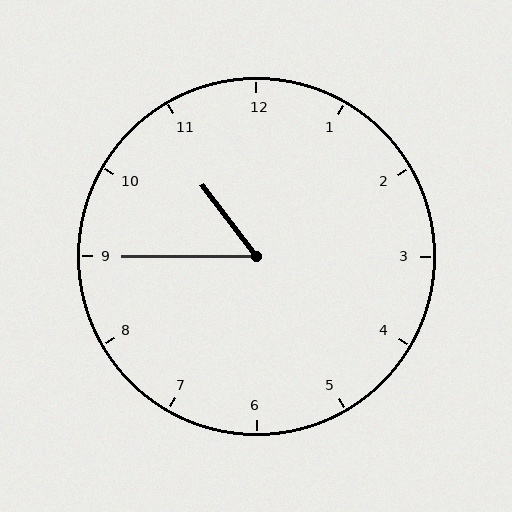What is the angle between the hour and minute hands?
Approximately 52 degrees.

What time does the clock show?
10:45.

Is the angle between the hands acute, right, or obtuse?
It is acute.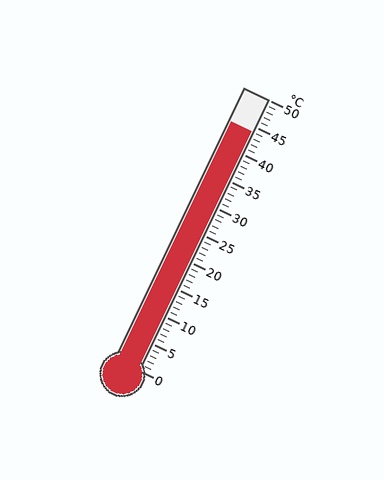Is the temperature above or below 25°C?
The temperature is above 25°C.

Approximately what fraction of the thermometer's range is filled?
The thermometer is filled to approximately 90% of its range.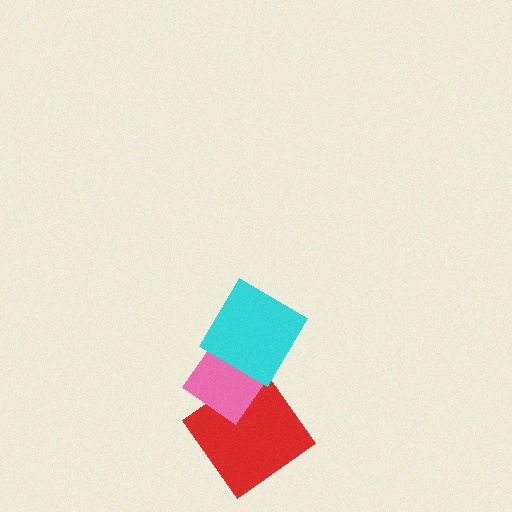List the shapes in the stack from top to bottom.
From top to bottom: the cyan diamond, the pink diamond, the red diamond.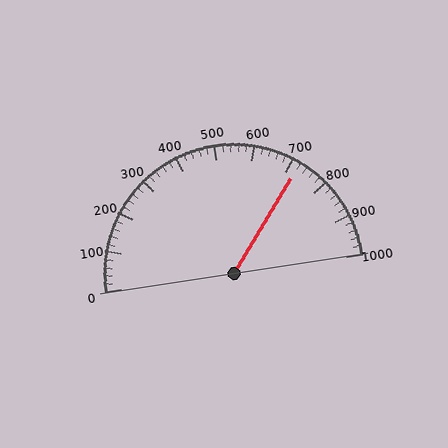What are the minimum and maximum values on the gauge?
The gauge ranges from 0 to 1000.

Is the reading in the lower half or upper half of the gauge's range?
The reading is in the upper half of the range (0 to 1000).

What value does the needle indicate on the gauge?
The needle indicates approximately 720.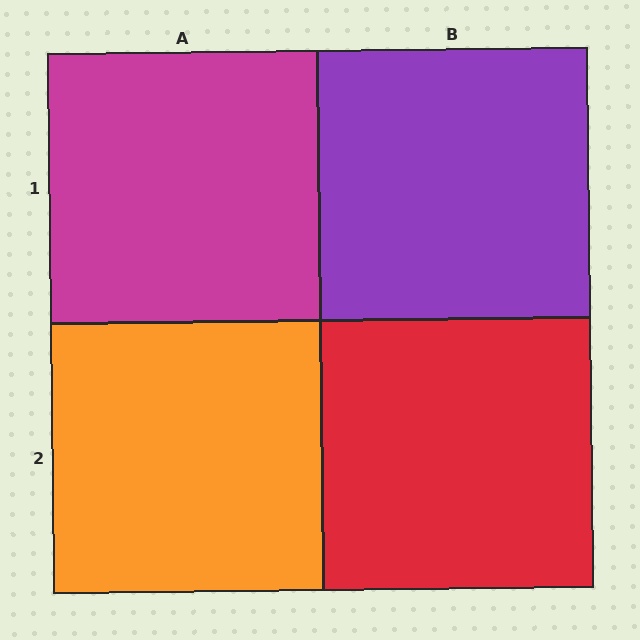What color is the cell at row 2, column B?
Red.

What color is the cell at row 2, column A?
Orange.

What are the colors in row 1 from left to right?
Magenta, purple.